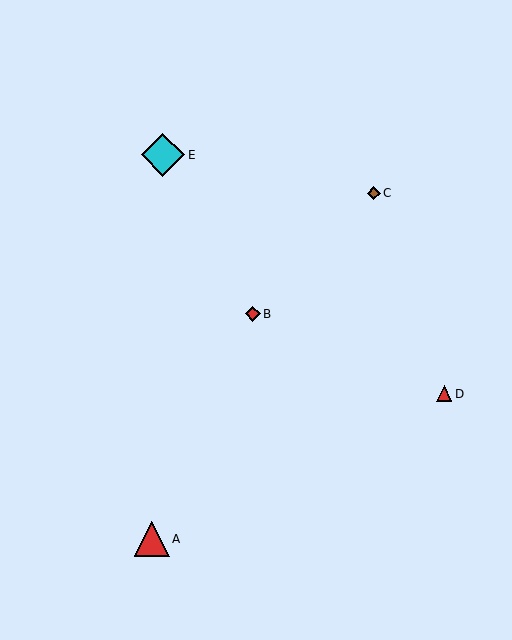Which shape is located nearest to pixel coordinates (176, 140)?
The cyan diamond (labeled E) at (163, 155) is nearest to that location.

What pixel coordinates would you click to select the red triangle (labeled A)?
Click at (152, 539) to select the red triangle A.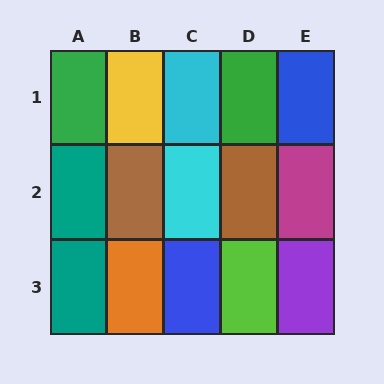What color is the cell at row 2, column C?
Cyan.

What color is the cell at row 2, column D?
Brown.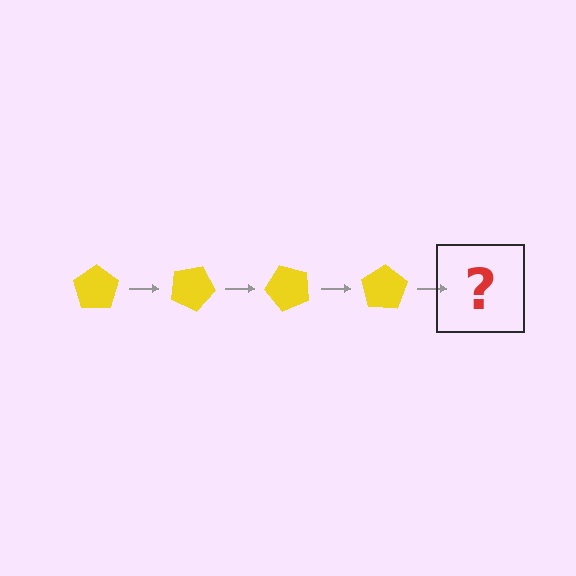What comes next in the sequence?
The next element should be a yellow pentagon rotated 100 degrees.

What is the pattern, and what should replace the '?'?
The pattern is that the pentagon rotates 25 degrees each step. The '?' should be a yellow pentagon rotated 100 degrees.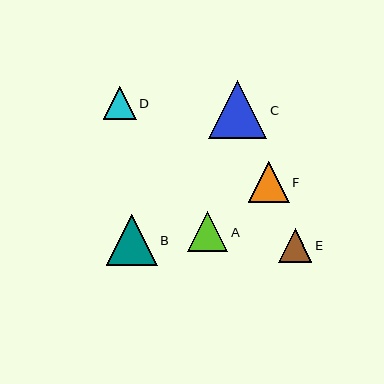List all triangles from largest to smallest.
From largest to smallest: C, B, F, A, E, D.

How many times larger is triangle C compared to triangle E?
Triangle C is approximately 1.7 times the size of triangle E.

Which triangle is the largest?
Triangle C is the largest with a size of approximately 58 pixels.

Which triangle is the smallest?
Triangle D is the smallest with a size of approximately 33 pixels.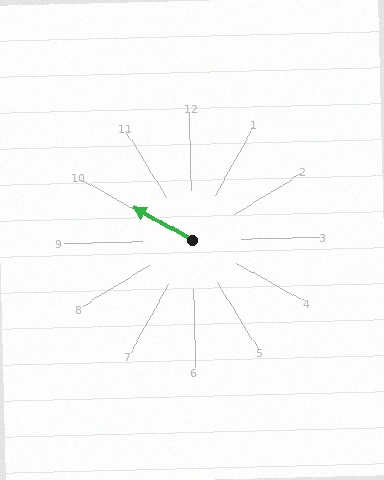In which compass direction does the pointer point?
Northwest.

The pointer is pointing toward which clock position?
Roughly 10 o'clock.